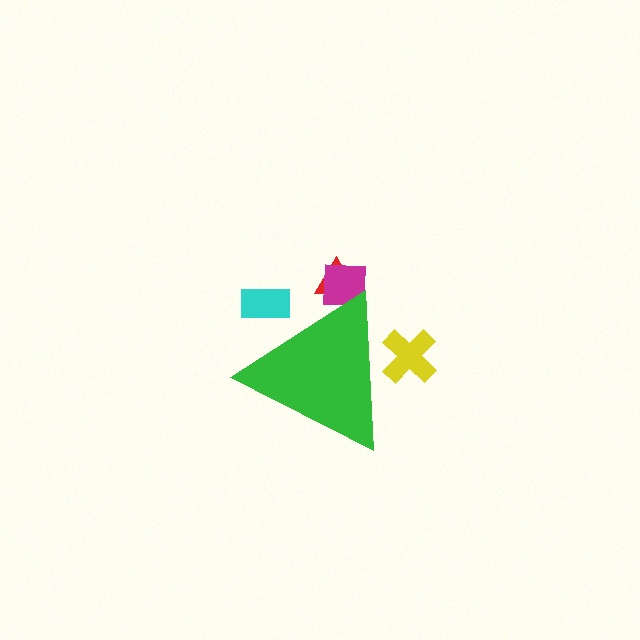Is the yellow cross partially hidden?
Yes, the yellow cross is partially hidden behind the green triangle.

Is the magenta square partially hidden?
Yes, the magenta square is partially hidden behind the green triangle.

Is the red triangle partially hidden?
Yes, the red triangle is partially hidden behind the green triangle.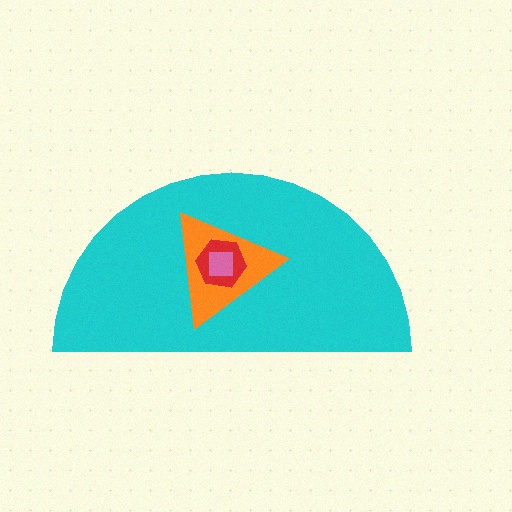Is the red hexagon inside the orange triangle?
Yes.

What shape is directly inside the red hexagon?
The pink square.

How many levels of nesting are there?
4.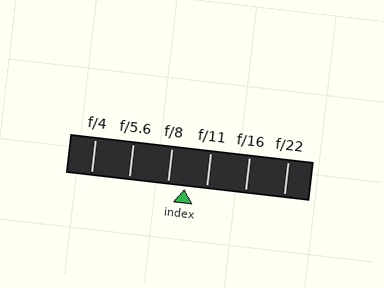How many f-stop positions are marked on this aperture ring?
There are 6 f-stop positions marked.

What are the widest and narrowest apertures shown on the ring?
The widest aperture shown is f/4 and the narrowest is f/22.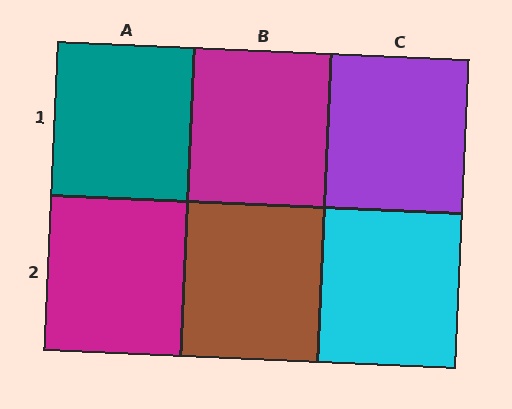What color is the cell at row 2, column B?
Brown.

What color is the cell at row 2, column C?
Cyan.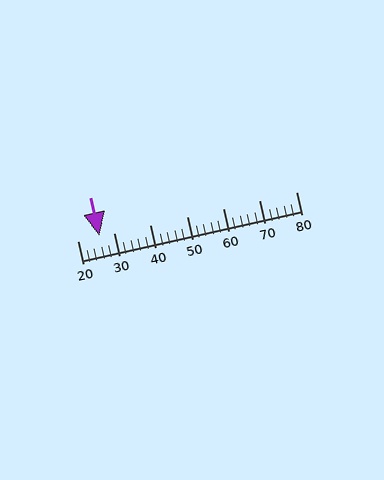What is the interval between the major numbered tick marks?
The major tick marks are spaced 10 units apart.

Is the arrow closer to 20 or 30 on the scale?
The arrow is closer to 30.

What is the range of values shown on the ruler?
The ruler shows values from 20 to 80.